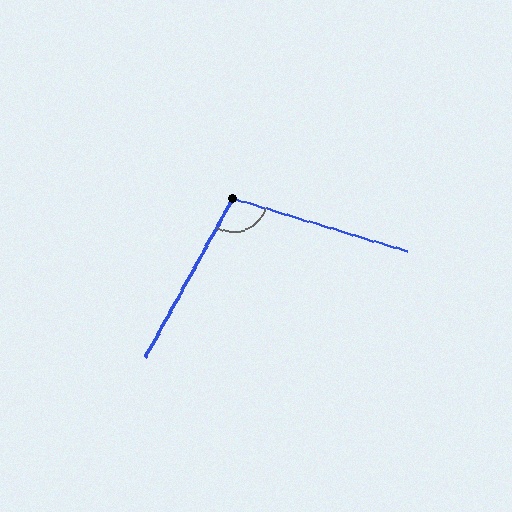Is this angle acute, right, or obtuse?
It is obtuse.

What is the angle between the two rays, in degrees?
Approximately 102 degrees.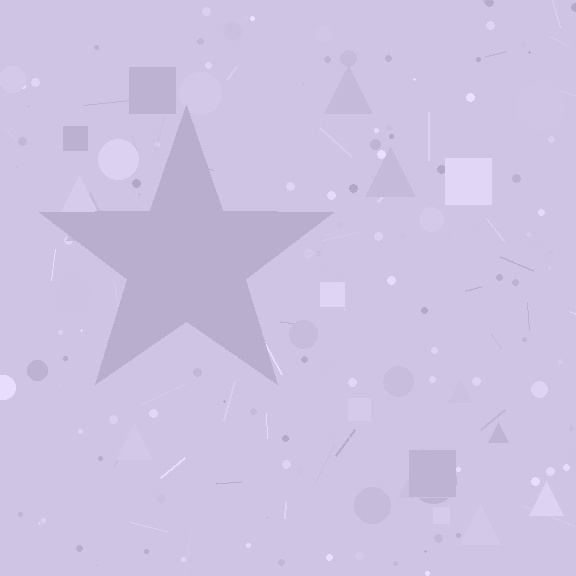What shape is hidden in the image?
A star is hidden in the image.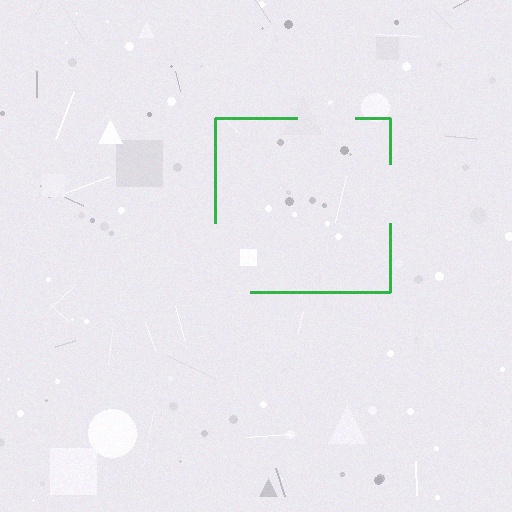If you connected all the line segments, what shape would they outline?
They would outline a square.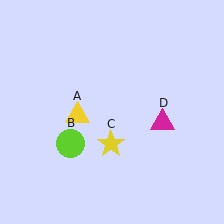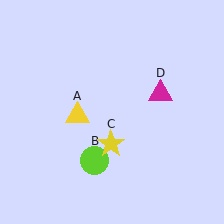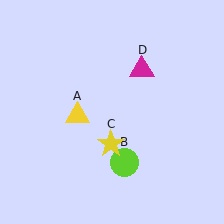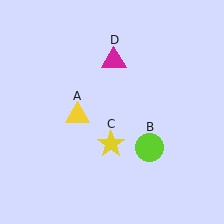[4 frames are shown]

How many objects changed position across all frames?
2 objects changed position: lime circle (object B), magenta triangle (object D).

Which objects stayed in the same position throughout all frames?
Yellow triangle (object A) and yellow star (object C) remained stationary.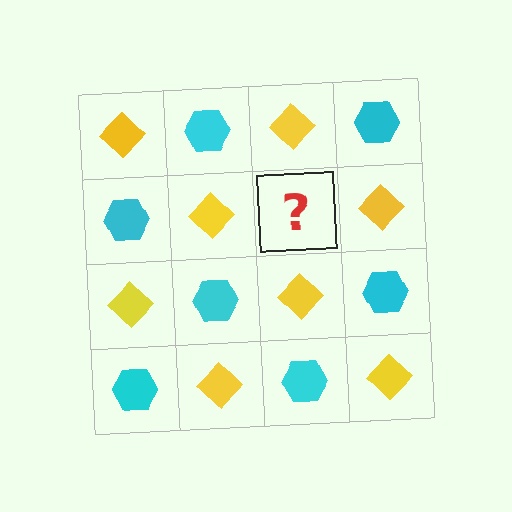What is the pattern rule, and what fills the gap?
The rule is that it alternates yellow diamond and cyan hexagon in a checkerboard pattern. The gap should be filled with a cyan hexagon.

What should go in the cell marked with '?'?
The missing cell should contain a cyan hexagon.